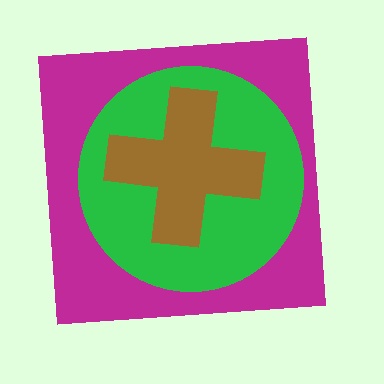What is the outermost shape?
The magenta square.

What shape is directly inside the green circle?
The brown cross.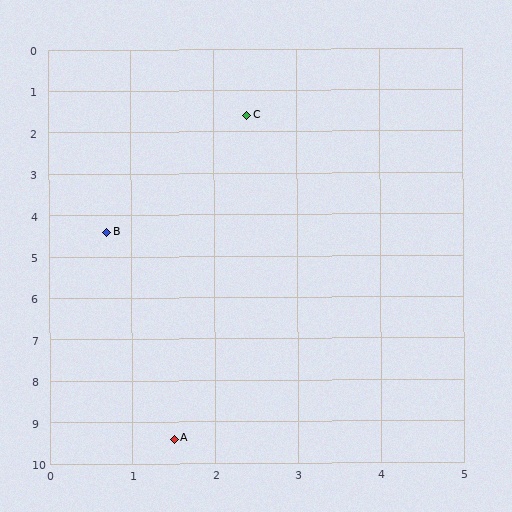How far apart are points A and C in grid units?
Points A and C are about 7.9 grid units apart.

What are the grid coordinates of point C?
Point C is at approximately (2.4, 1.6).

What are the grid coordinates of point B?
Point B is at approximately (0.7, 4.4).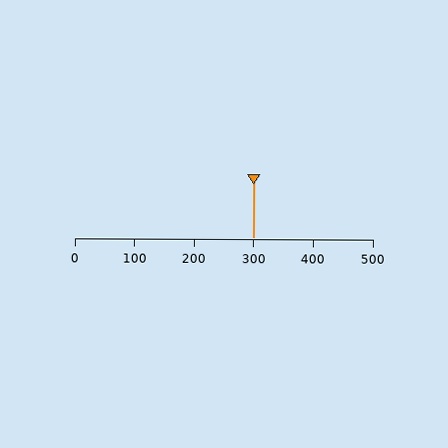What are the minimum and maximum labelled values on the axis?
The axis runs from 0 to 500.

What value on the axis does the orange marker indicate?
The marker indicates approximately 300.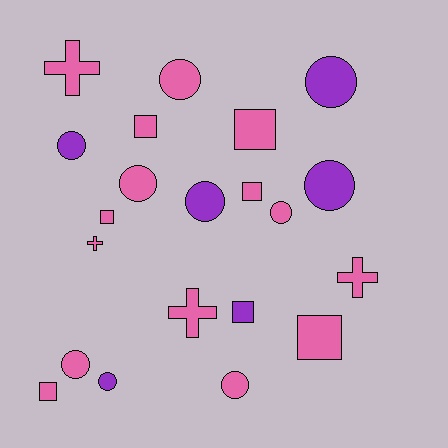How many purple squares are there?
There is 1 purple square.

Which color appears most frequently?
Pink, with 15 objects.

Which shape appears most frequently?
Circle, with 10 objects.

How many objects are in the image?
There are 21 objects.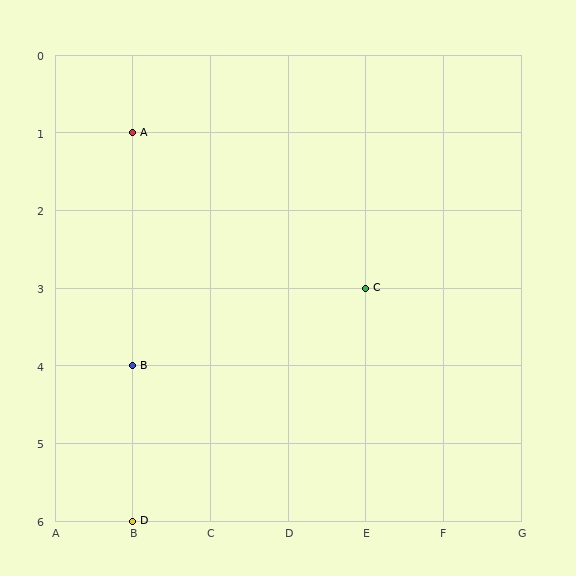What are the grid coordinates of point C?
Point C is at grid coordinates (E, 3).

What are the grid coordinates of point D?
Point D is at grid coordinates (B, 6).